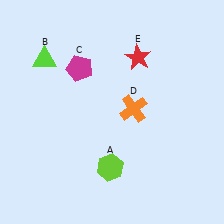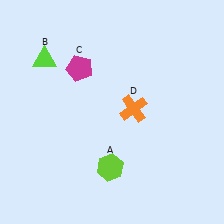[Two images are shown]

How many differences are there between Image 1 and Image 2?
There is 1 difference between the two images.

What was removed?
The red star (E) was removed in Image 2.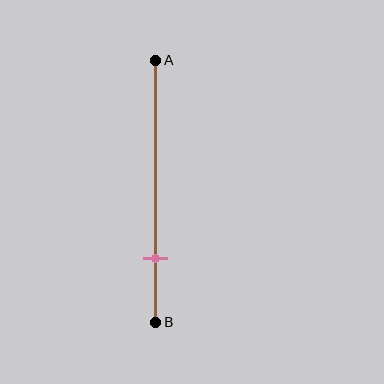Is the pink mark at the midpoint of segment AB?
No, the mark is at about 75% from A, not at the 50% midpoint.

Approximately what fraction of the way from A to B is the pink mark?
The pink mark is approximately 75% of the way from A to B.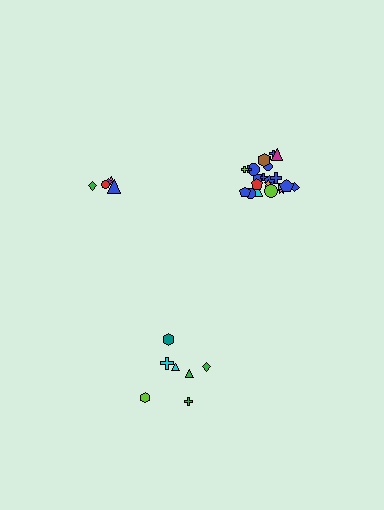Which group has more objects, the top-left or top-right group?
The top-right group.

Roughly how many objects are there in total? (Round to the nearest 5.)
Roughly 35 objects in total.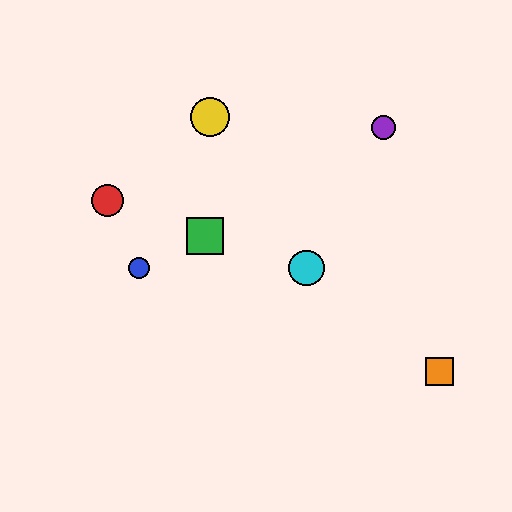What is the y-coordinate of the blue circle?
The blue circle is at y≈268.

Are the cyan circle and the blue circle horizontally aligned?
Yes, both are at y≈268.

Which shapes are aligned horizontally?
The blue circle, the cyan circle are aligned horizontally.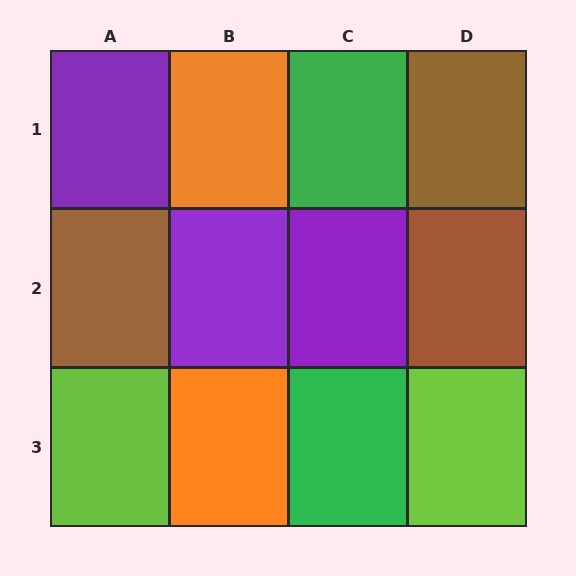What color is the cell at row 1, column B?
Orange.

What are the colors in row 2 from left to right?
Brown, purple, purple, brown.